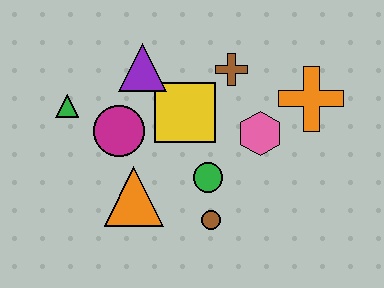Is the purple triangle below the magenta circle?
No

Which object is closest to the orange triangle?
The magenta circle is closest to the orange triangle.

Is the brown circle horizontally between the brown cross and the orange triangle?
Yes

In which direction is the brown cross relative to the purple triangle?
The brown cross is to the right of the purple triangle.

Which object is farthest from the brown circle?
The green triangle is farthest from the brown circle.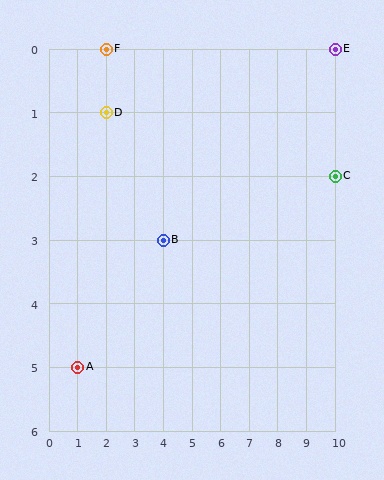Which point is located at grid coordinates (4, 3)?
Point B is at (4, 3).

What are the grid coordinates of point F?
Point F is at grid coordinates (2, 0).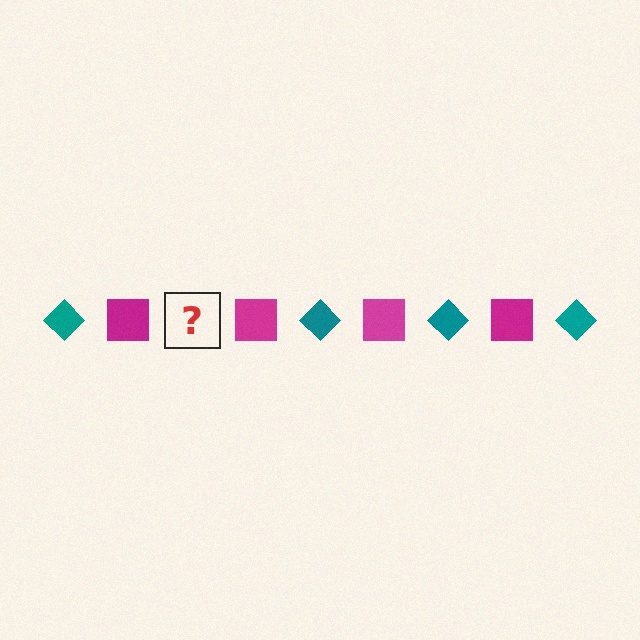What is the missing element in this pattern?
The missing element is a teal diamond.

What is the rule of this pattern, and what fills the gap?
The rule is that the pattern alternates between teal diamond and magenta square. The gap should be filled with a teal diamond.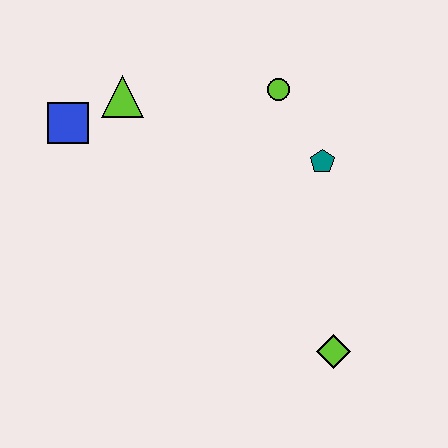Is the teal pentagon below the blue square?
Yes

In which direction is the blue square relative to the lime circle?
The blue square is to the left of the lime circle.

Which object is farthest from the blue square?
The lime diamond is farthest from the blue square.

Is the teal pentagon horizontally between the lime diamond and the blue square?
Yes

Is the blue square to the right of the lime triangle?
No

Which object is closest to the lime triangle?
The blue square is closest to the lime triangle.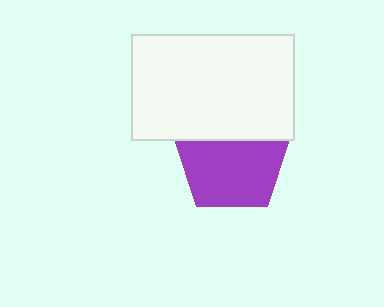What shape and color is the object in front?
The object in front is a white rectangle.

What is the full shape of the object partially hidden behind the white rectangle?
The partially hidden object is a purple pentagon.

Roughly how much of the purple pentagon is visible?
Most of it is visible (roughly 70%).